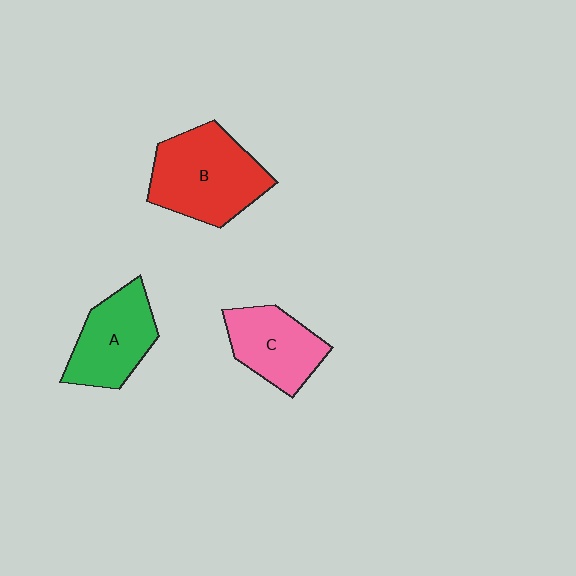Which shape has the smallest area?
Shape C (pink).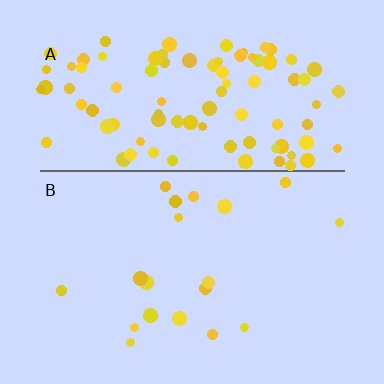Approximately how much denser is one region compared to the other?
Approximately 5.0× — region A over region B.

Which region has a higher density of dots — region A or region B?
A (the top).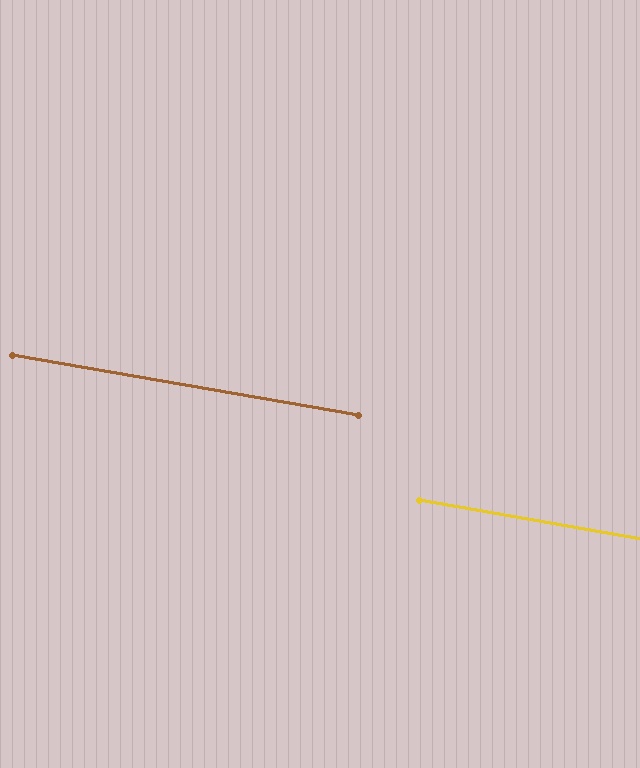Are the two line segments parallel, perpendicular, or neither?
Parallel — their directions differ by only 0.0°.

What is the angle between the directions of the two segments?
Approximately 0 degrees.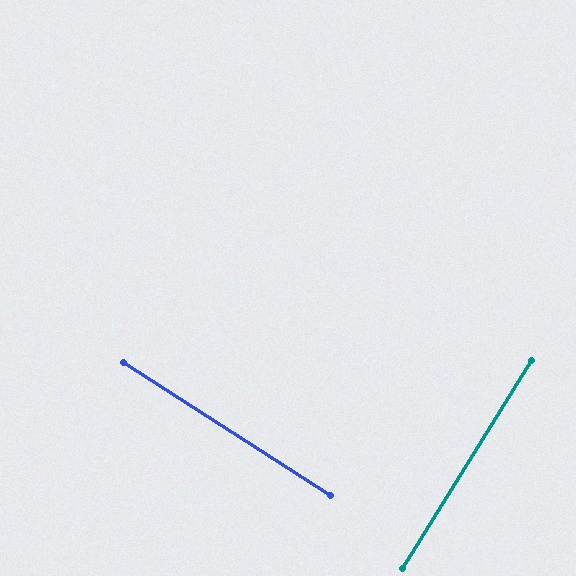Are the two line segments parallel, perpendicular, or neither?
Perpendicular — they meet at approximately 89°.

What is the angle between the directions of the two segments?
Approximately 89 degrees.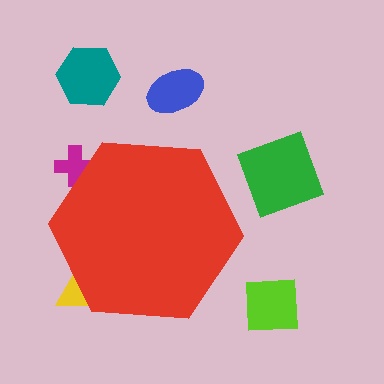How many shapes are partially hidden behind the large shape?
2 shapes are partially hidden.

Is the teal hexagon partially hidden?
No, the teal hexagon is fully visible.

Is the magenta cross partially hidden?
Yes, the magenta cross is partially hidden behind the red hexagon.